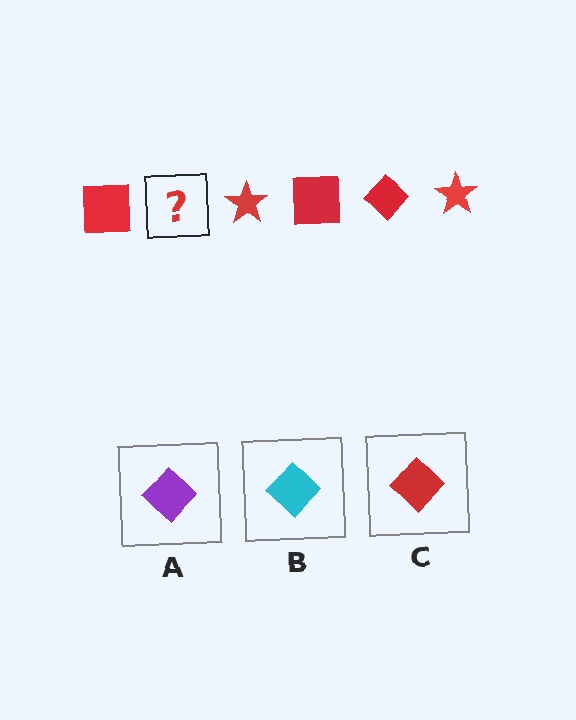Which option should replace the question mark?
Option C.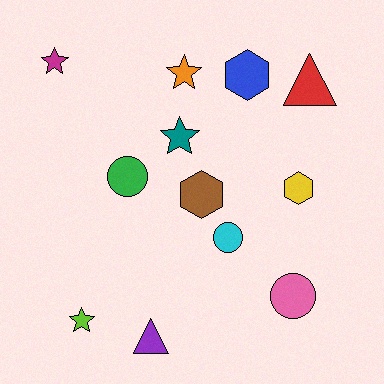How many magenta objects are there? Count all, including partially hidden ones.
There is 1 magenta object.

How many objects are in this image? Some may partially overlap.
There are 12 objects.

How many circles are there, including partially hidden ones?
There are 3 circles.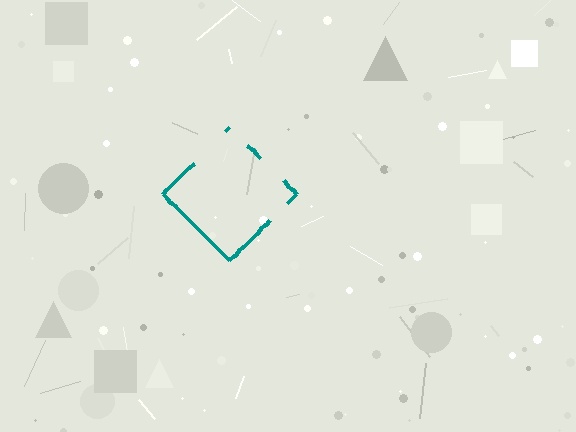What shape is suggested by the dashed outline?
The dashed outline suggests a diamond.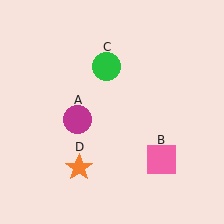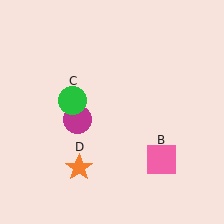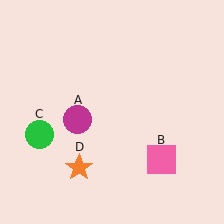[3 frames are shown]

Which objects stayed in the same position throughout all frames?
Magenta circle (object A) and pink square (object B) and orange star (object D) remained stationary.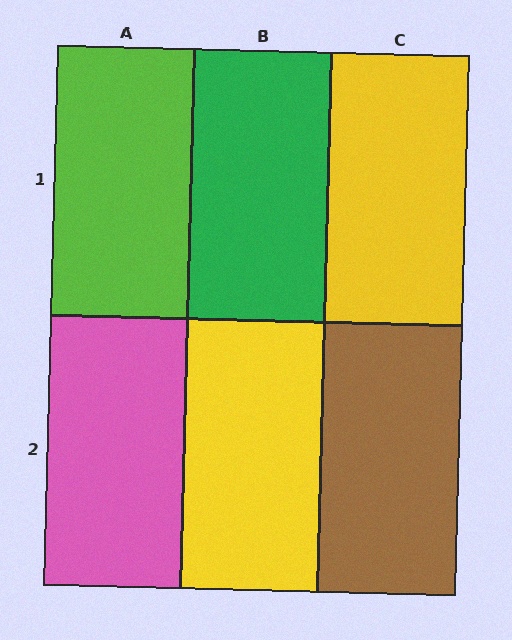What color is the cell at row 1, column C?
Yellow.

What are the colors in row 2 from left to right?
Pink, yellow, brown.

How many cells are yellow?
2 cells are yellow.